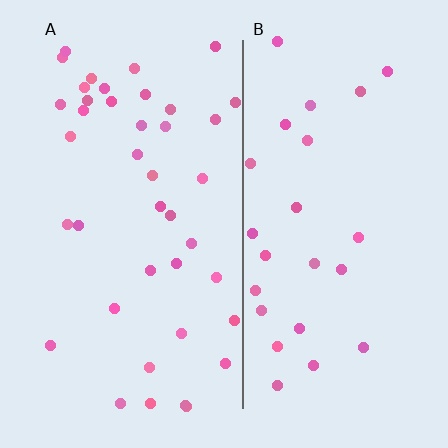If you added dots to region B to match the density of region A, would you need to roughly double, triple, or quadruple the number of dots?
Approximately double.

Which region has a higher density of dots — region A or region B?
A (the left).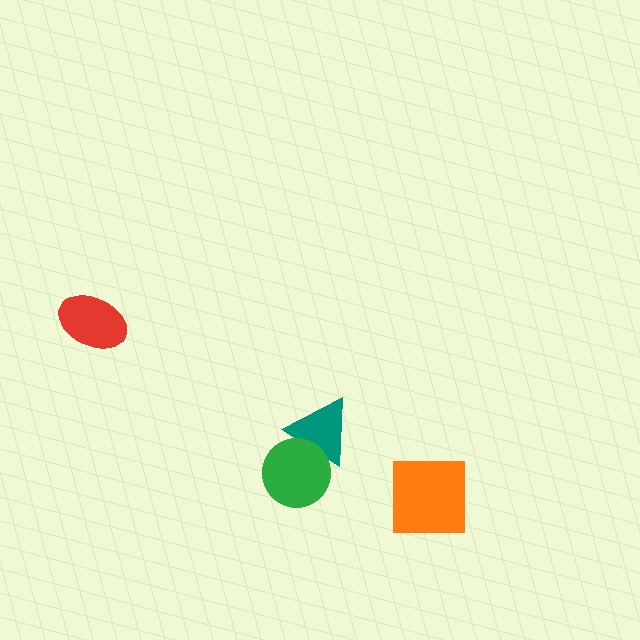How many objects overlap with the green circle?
1 object overlaps with the green circle.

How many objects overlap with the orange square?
0 objects overlap with the orange square.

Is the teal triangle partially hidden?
Yes, it is partially covered by another shape.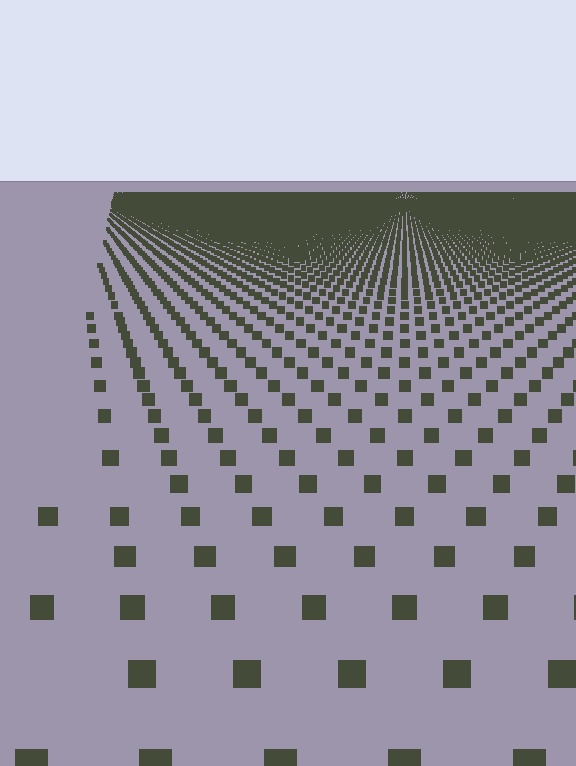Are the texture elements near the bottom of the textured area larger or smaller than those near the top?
Larger. Near the bottom, elements are closer to the viewer and appear at a bigger on-screen size.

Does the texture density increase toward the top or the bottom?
Density increases toward the top.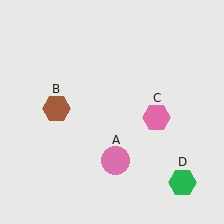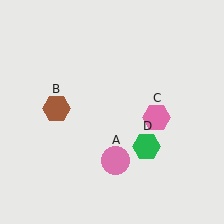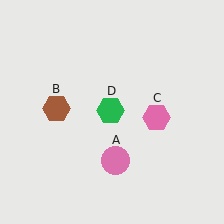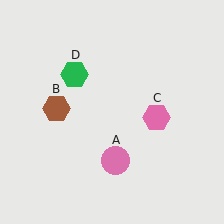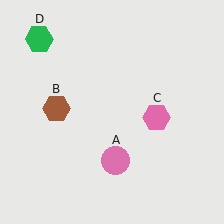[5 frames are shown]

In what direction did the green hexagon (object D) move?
The green hexagon (object D) moved up and to the left.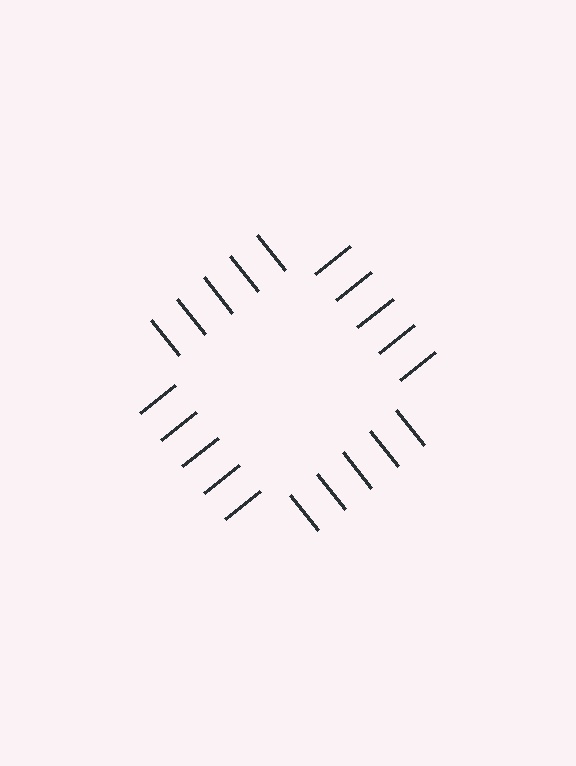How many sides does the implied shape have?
4 sides — the line-ends trace a square.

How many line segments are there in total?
20 — 5 along each of the 4 edges.